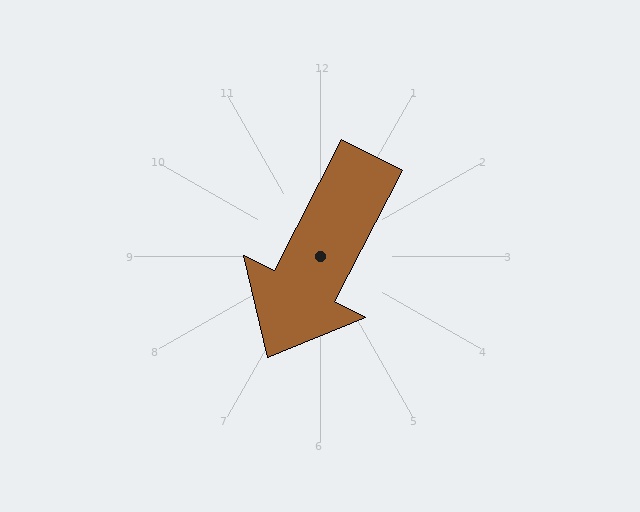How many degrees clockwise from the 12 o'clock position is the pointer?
Approximately 207 degrees.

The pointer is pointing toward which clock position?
Roughly 7 o'clock.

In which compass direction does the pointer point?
Southwest.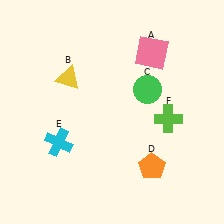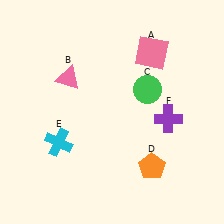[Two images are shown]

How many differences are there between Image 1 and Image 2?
There are 2 differences between the two images.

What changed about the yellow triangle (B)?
In Image 1, B is yellow. In Image 2, it changed to pink.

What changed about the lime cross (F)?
In Image 1, F is lime. In Image 2, it changed to purple.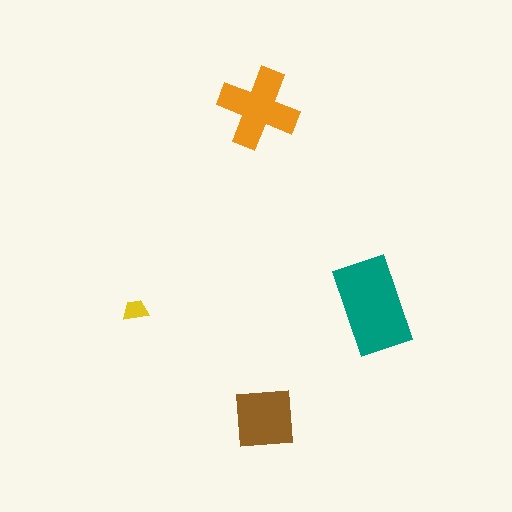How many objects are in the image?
There are 4 objects in the image.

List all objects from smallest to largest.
The yellow trapezoid, the brown square, the orange cross, the teal rectangle.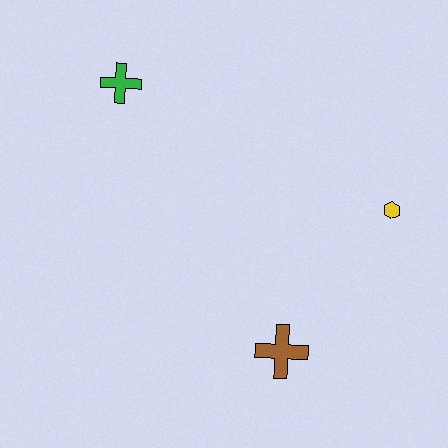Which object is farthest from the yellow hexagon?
The green cross is farthest from the yellow hexagon.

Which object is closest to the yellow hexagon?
The brown cross is closest to the yellow hexagon.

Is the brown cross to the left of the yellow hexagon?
Yes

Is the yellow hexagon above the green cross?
No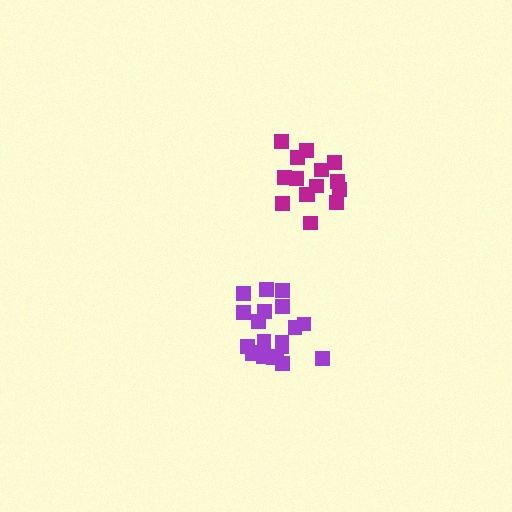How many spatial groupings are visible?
There are 2 spatial groupings.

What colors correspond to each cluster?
The clusters are colored: purple, magenta.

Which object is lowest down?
The purple cluster is bottommost.